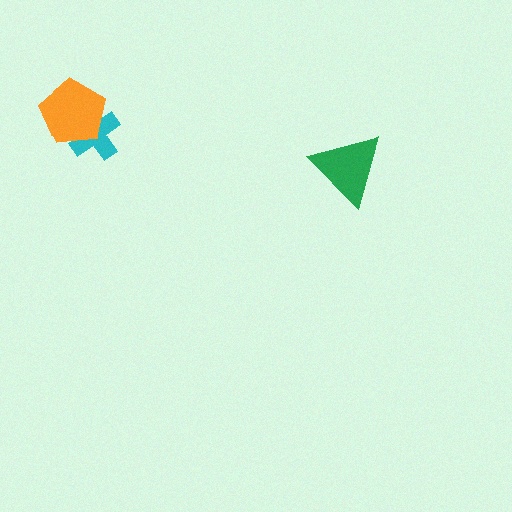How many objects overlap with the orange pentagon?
1 object overlaps with the orange pentagon.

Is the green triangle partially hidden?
No, no other shape covers it.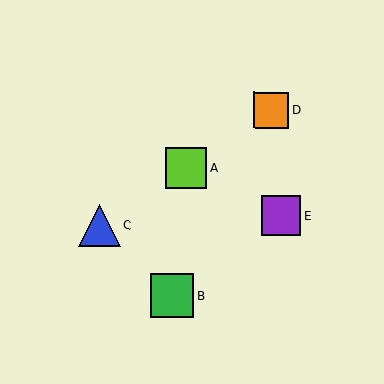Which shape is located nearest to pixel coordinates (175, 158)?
The lime square (labeled A) at (186, 168) is nearest to that location.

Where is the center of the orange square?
The center of the orange square is at (271, 110).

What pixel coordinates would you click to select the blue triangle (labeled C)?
Click at (99, 225) to select the blue triangle C.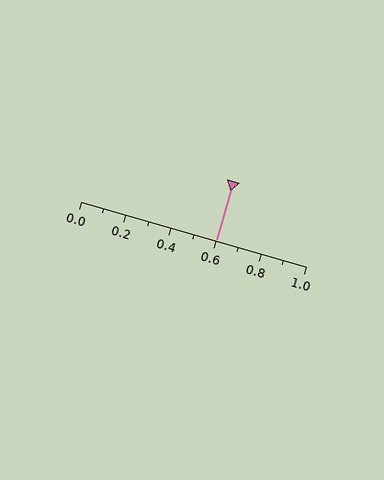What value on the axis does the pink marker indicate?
The marker indicates approximately 0.6.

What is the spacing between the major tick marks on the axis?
The major ticks are spaced 0.2 apart.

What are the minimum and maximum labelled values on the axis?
The axis runs from 0.0 to 1.0.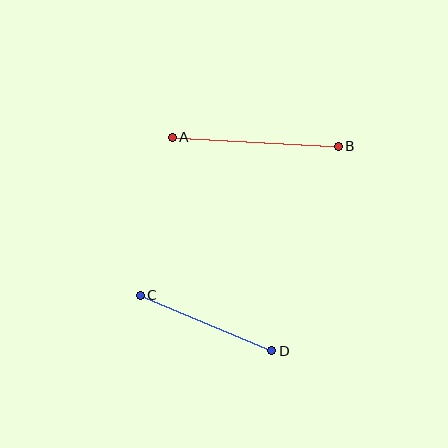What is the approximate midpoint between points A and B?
The midpoint is at approximately (255, 142) pixels.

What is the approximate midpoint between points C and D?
The midpoint is at approximately (206, 323) pixels.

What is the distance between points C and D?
The distance is approximately 143 pixels.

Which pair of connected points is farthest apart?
Points A and B are farthest apart.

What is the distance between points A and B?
The distance is approximately 166 pixels.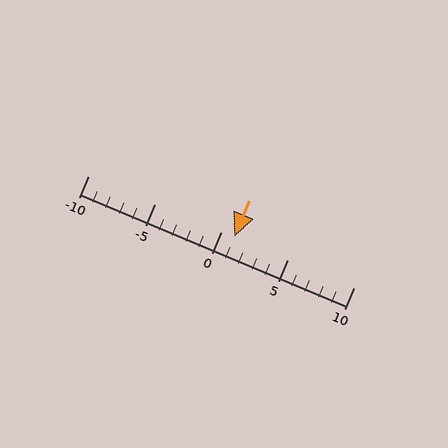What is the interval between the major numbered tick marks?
The major tick marks are spaced 5 units apart.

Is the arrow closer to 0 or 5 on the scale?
The arrow is closer to 0.